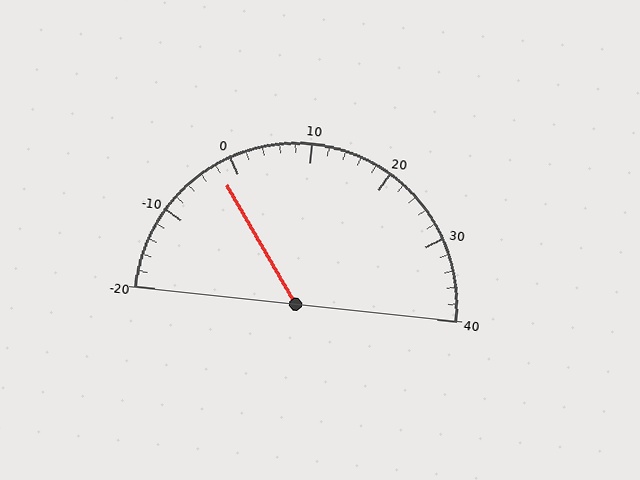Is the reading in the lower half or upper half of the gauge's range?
The reading is in the lower half of the range (-20 to 40).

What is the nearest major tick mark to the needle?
The nearest major tick mark is 0.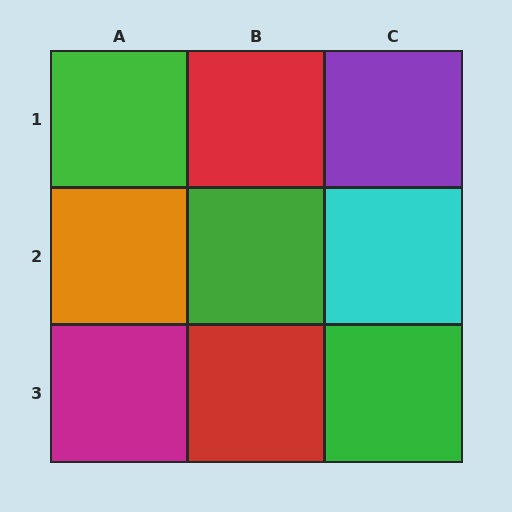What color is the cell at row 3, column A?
Magenta.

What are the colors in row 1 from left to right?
Green, red, purple.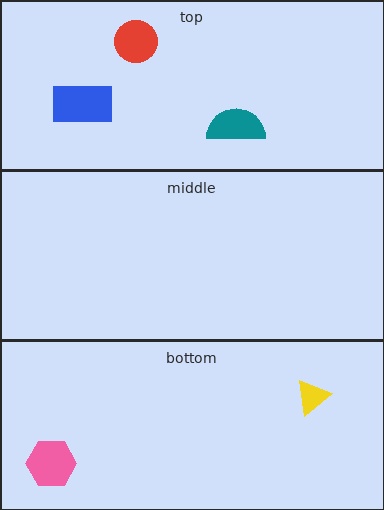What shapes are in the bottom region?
The pink hexagon, the yellow triangle.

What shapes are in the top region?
The teal semicircle, the red circle, the blue rectangle.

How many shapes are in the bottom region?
2.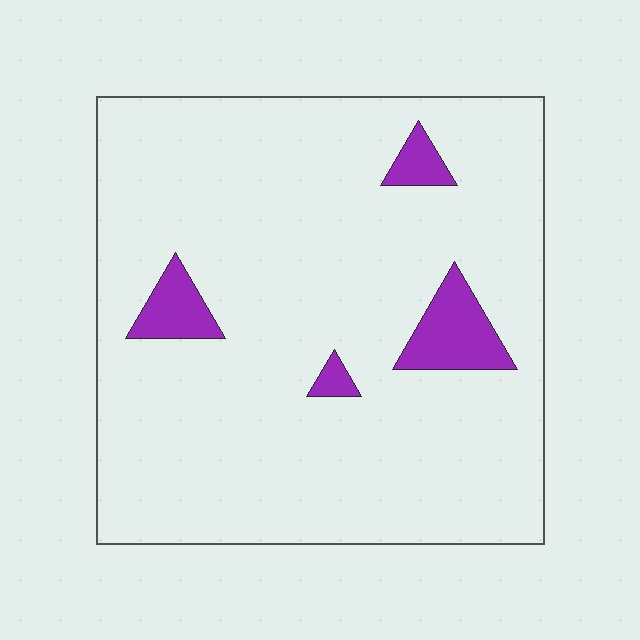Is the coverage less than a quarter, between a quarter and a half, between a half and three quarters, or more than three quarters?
Less than a quarter.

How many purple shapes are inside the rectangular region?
4.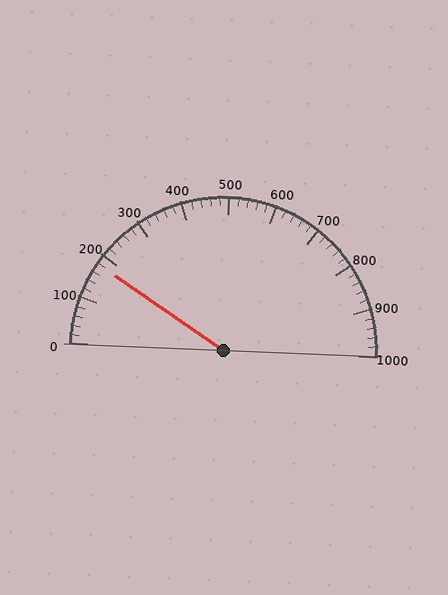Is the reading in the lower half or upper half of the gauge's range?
The reading is in the lower half of the range (0 to 1000).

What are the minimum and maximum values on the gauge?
The gauge ranges from 0 to 1000.